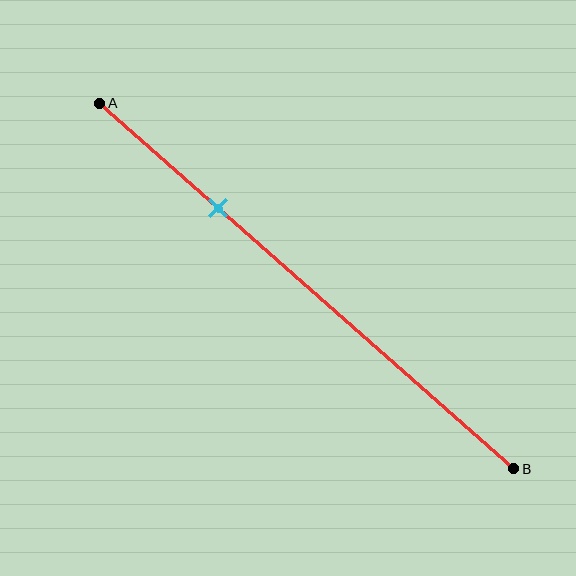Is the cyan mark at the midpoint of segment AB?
No, the mark is at about 30% from A, not at the 50% midpoint.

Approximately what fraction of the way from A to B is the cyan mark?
The cyan mark is approximately 30% of the way from A to B.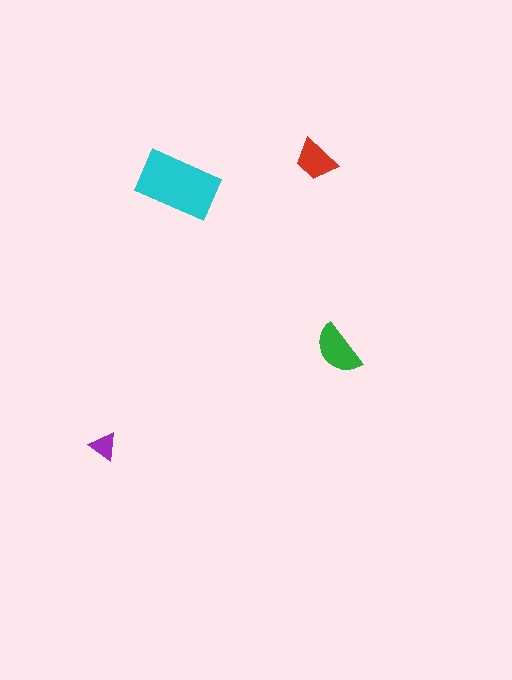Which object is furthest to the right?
The green semicircle is rightmost.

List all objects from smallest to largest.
The purple triangle, the red trapezoid, the green semicircle, the cyan rectangle.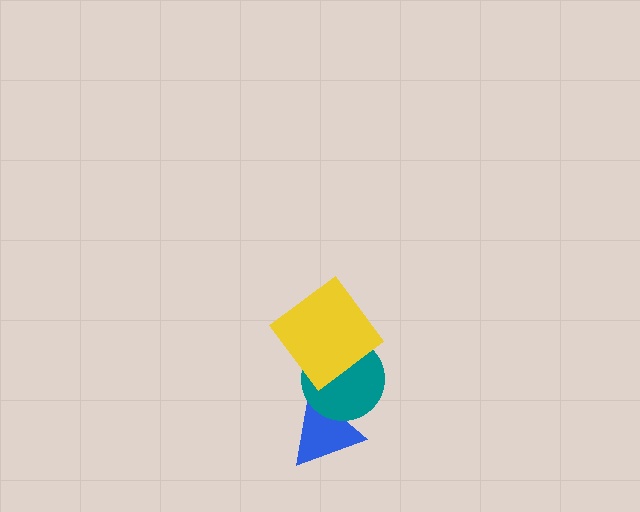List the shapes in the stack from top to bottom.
From top to bottom: the yellow diamond, the teal circle, the blue triangle.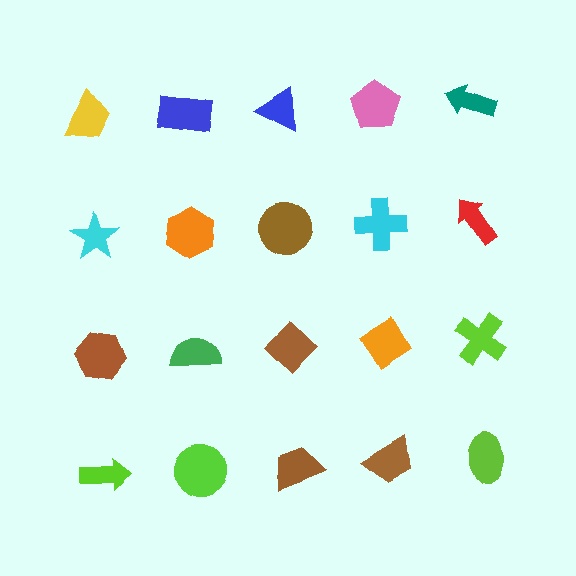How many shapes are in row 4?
5 shapes.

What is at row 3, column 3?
A brown diamond.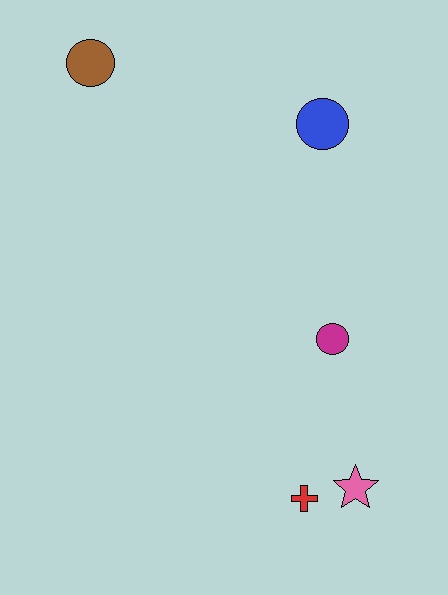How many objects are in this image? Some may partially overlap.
There are 5 objects.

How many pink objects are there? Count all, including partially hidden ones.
There is 1 pink object.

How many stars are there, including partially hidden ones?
There is 1 star.